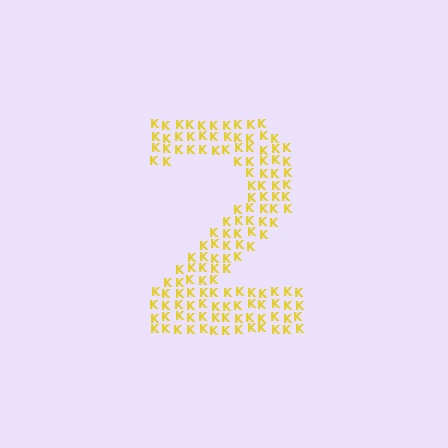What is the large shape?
The large shape is the digit 2.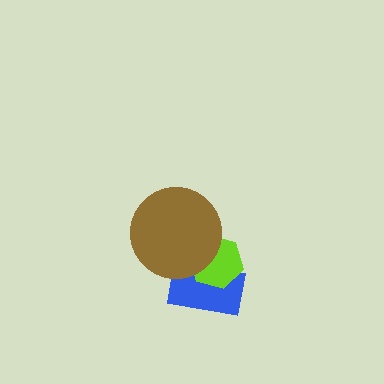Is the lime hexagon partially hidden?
Yes, it is partially covered by another shape.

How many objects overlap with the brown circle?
2 objects overlap with the brown circle.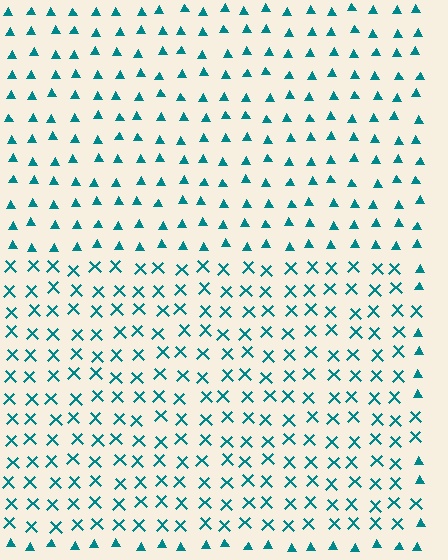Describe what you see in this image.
The image is filled with small teal elements arranged in a uniform grid. A rectangle-shaped region contains X marks, while the surrounding area contains triangles. The boundary is defined purely by the change in element shape.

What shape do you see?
I see a rectangle.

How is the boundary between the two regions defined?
The boundary is defined by a change in element shape: X marks inside vs. triangles outside. All elements share the same color and spacing.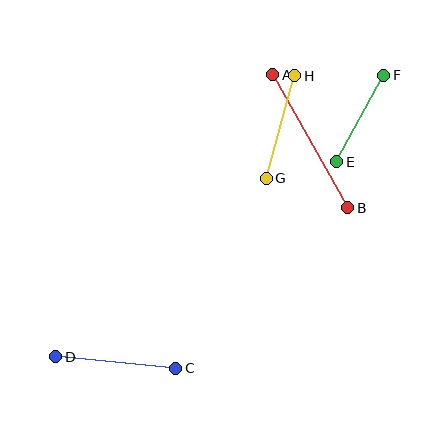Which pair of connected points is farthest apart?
Points A and B are farthest apart.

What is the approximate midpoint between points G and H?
The midpoint is at approximately (281, 127) pixels.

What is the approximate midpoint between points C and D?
The midpoint is at approximately (116, 362) pixels.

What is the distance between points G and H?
The distance is approximately 106 pixels.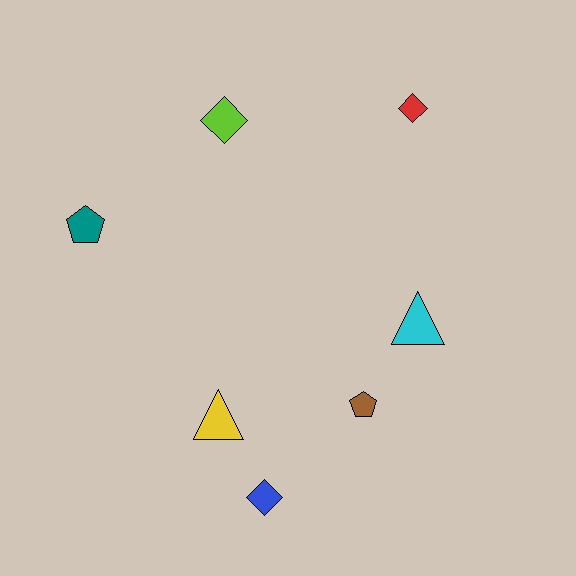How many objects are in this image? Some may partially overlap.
There are 7 objects.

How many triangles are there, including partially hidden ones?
There are 2 triangles.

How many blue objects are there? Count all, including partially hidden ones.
There is 1 blue object.